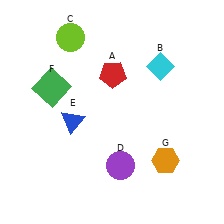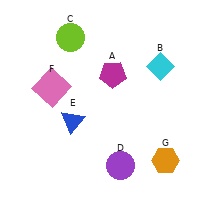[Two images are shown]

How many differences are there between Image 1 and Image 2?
There are 2 differences between the two images.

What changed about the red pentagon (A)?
In Image 1, A is red. In Image 2, it changed to magenta.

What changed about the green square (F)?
In Image 1, F is green. In Image 2, it changed to pink.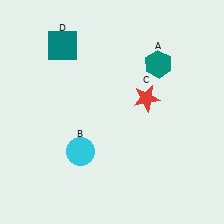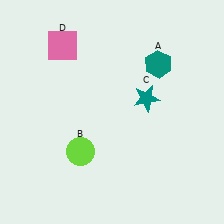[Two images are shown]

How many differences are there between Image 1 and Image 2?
There are 3 differences between the two images.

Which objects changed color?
B changed from cyan to lime. C changed from red to teal. D changed from teal to pink.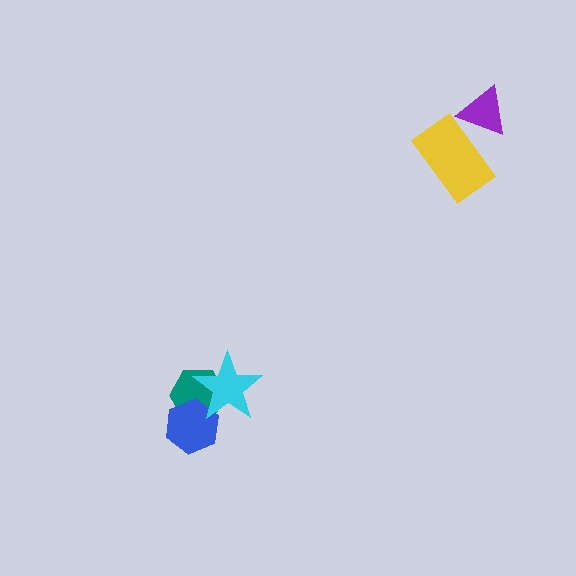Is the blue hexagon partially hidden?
Yes, it is partially covered by another shape.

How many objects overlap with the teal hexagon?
2 objects overlap with the teal hexagon.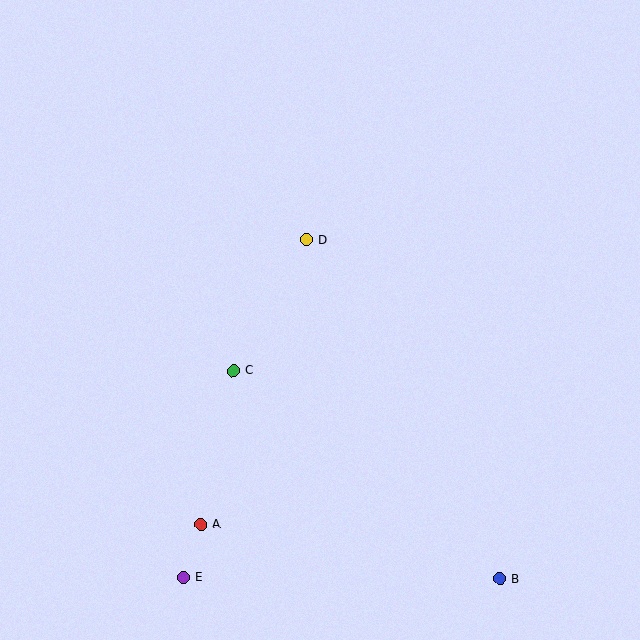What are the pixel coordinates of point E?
Point E is at (184, 577).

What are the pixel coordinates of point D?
Point D is at (306, 240).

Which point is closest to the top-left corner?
Point D is closest to the top-left corner.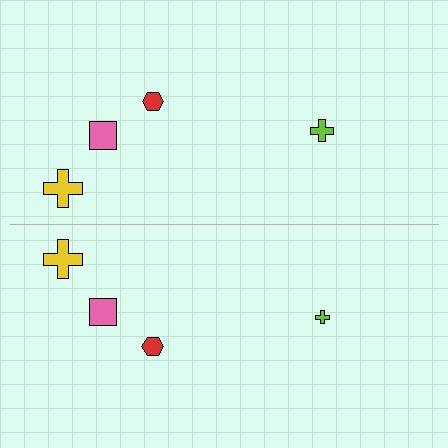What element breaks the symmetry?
The lime cross on the bottom side has a different size than its mirror counterpart.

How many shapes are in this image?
There are 8 shapes in this image.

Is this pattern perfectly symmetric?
No, the pattern is not perfectly symmetric. The lime cross on the bottom side has a different size than its mirror counterpart.